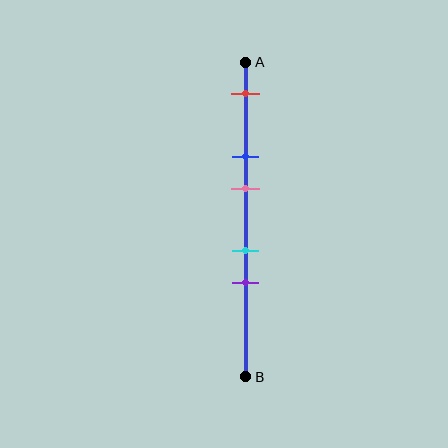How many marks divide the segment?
There are 5 marks dividing the segment.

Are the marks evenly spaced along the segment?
No, the marks are not evenly spaced.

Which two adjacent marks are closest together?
The cyan and purple marks are the closest adjacent pair.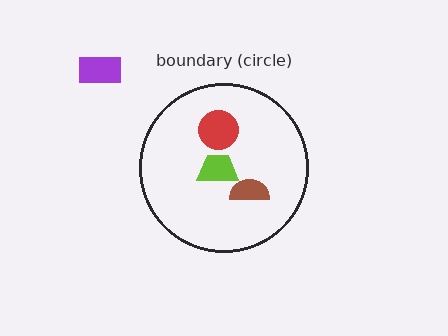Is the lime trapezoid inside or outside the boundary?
Inside.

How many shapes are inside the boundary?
3 inside, 1 outside.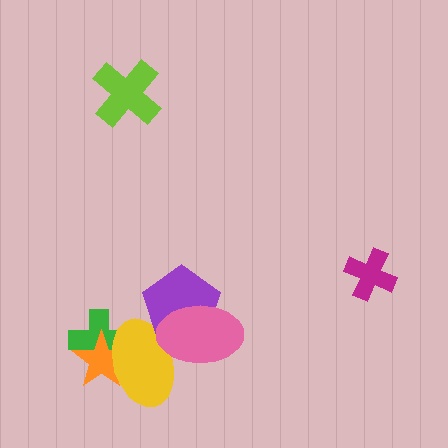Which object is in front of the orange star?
The yellow ellipse is in front of the orange star.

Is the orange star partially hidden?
Yes, it is partially covered by another shape.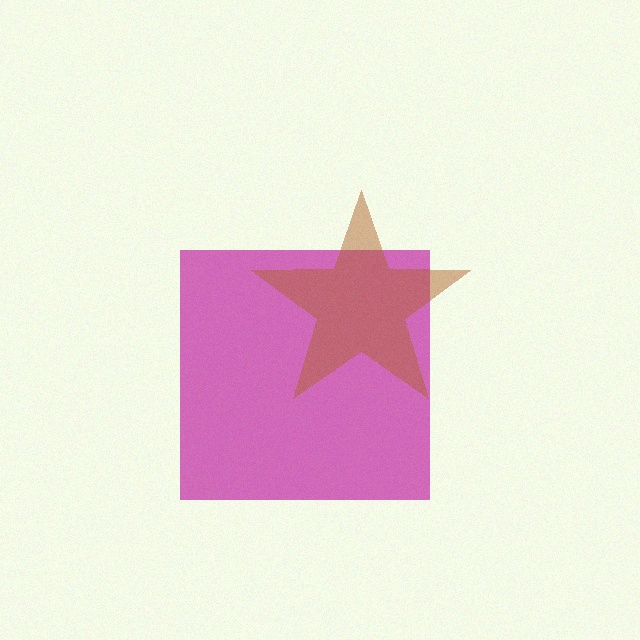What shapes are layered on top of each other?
The layered shapes are: a magenta square, a brown star.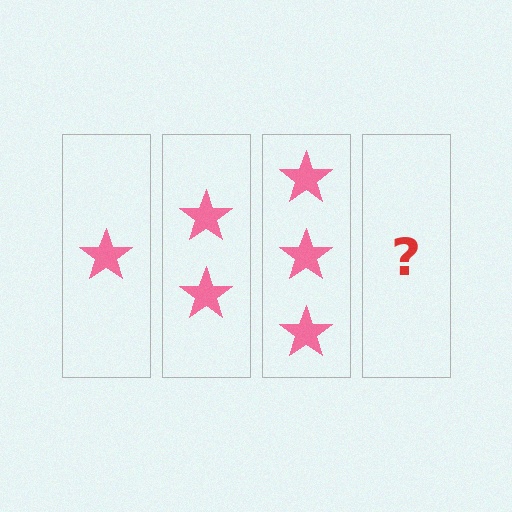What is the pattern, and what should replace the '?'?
The pattern is that each step adds one more star. The '?' should be 4 stars.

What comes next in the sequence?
The next element should be 4 stars.